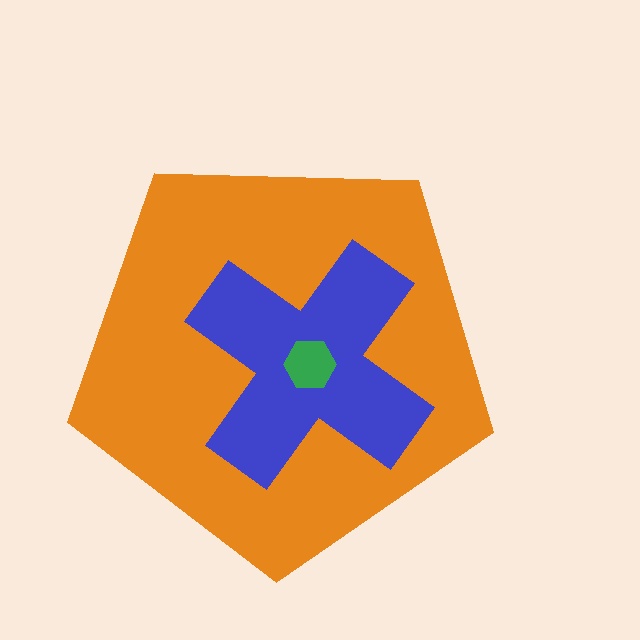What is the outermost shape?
The orange pentagon.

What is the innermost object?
The green hexagon.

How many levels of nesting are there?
3.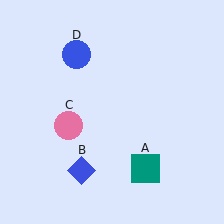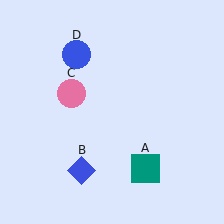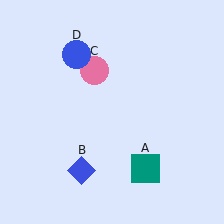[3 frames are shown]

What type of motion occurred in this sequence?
The pink circle (object C) rotated clockwise around the center of the scene.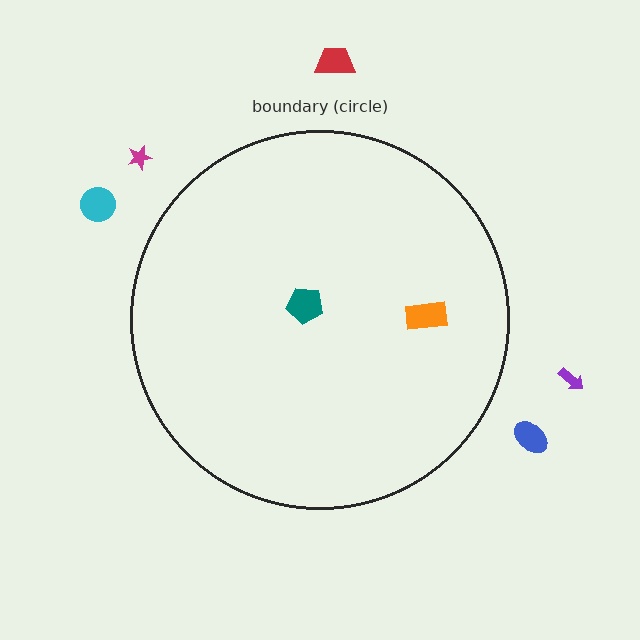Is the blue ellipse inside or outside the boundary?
Outside.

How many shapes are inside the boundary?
2 inside, 5 outside.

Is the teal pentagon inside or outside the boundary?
Inside.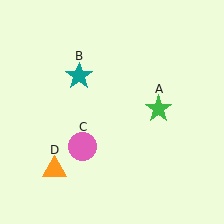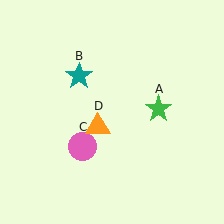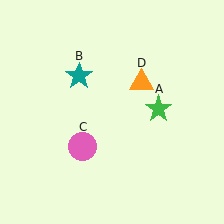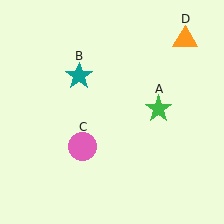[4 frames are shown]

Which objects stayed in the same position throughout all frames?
Green star (object A) and teal star (object B) and pink circle (object C) remained stationary.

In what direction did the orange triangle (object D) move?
The orange triangle (object D) moved up and to the right.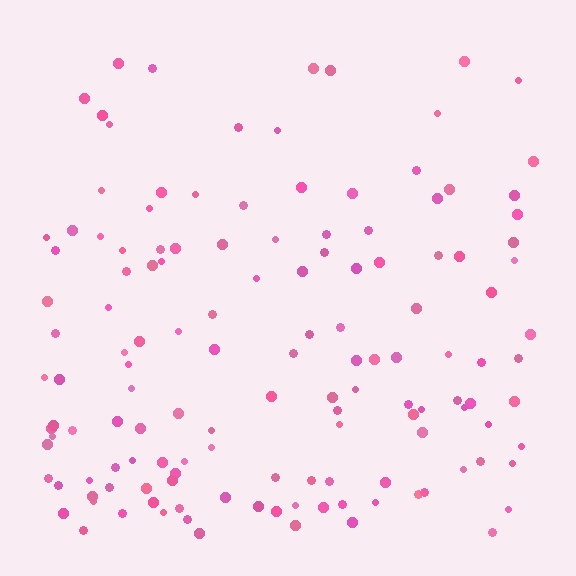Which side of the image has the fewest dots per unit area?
The top.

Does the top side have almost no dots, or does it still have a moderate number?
Still a moderate number, just noticeably fewer than the bottom.